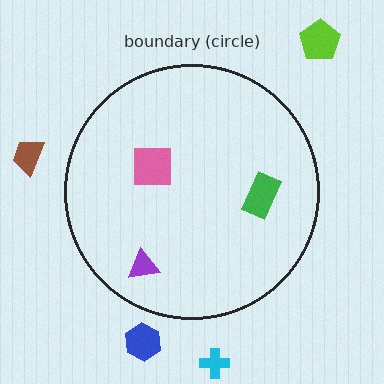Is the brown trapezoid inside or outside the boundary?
Outside.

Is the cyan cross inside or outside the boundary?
Outside.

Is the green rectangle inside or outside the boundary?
Inside.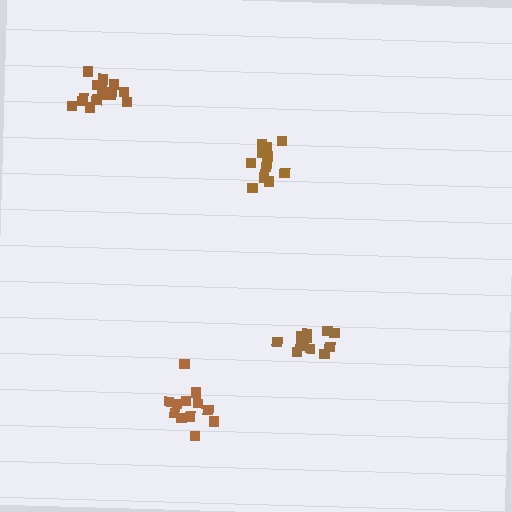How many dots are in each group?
Group 1: 11 dots, Group 2: 16 dots, Group 3: 12 dots, Group 4: 12 dots (51 total).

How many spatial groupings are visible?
There are 4 spatial groupings.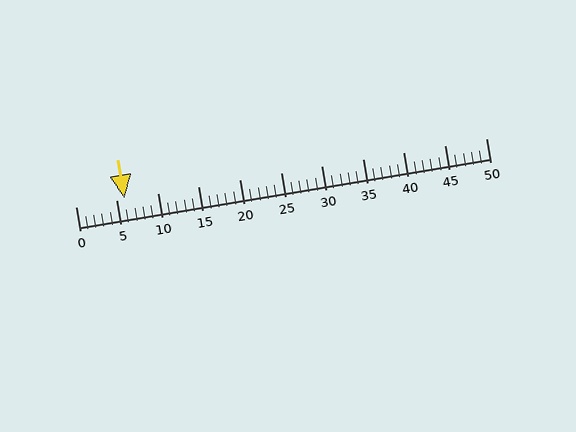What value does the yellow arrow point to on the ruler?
The yellow arrow points to approximately 6.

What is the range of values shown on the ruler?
The ruler shows values from 0 to 50.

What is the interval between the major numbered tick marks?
The major tick marks are spaced 5 units apart.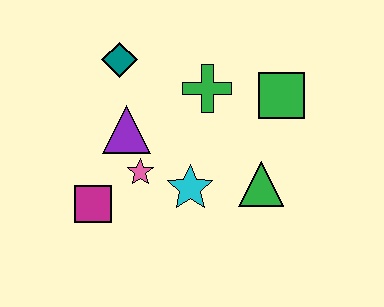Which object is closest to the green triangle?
The cyan star is closest to the green triangle.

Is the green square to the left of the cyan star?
No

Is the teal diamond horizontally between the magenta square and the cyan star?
Yes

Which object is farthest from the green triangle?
The teal diamond is farthest from the green triangle.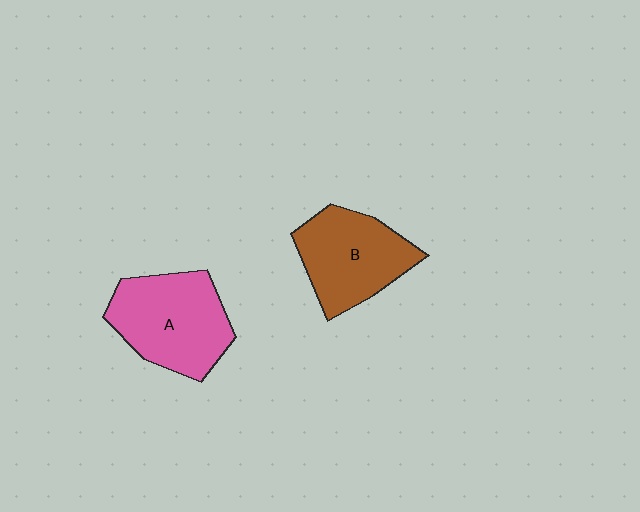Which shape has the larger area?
Shape A (pink).